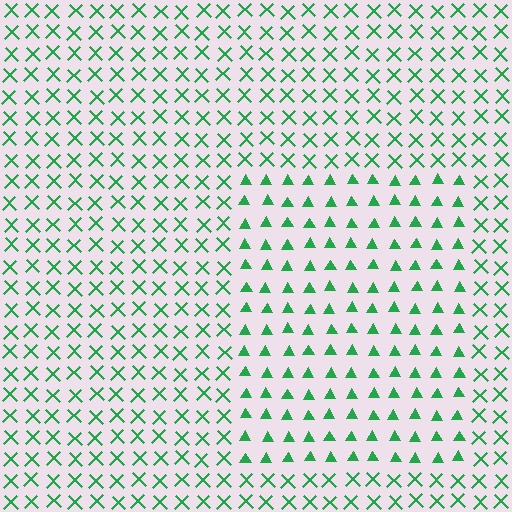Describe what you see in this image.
The image is filled with small green elements arranged in a uniform grid. A rectangle-shaped region contains triangles, while the surrounding area contains X marks. The boundary is defined purely by the change in element shape.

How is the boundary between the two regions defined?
The boundary is defined by a change in element shape: triangles inside vs. X marks outside. All elements share the same color and spacing.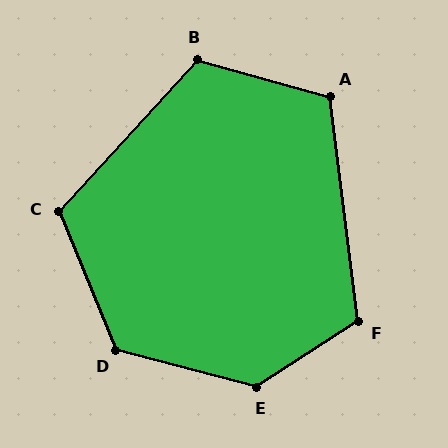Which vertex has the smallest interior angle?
A, at approximately 113 degrees.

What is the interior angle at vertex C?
Approximately 115 degrees (obtuse).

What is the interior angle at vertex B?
Approximately 117 degrees (obtuse).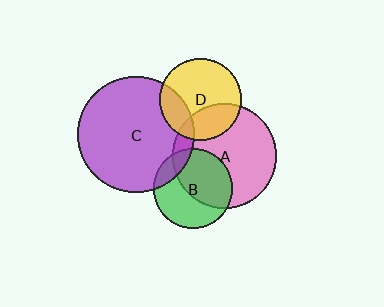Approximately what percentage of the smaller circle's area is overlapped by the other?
Approximately 50%.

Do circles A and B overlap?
Yes.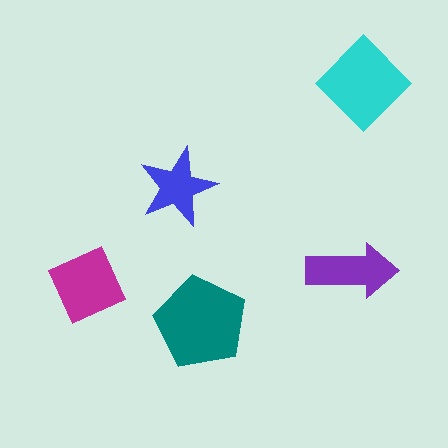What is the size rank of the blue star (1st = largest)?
5th.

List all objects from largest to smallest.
The teal pentagon, the cyan diamond, the magenta square, the purple arrow, the blue star.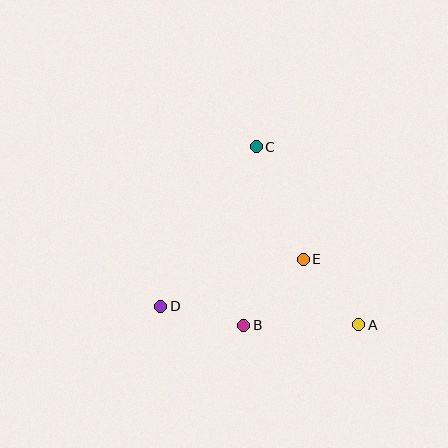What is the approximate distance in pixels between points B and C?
The distance between B and C is approximately 179 pixels.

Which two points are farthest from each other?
Points A and C are farthest from each other.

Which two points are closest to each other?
Points B and D are closest to each other.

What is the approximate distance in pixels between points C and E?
The distance between C and E is approximately 122 pixels.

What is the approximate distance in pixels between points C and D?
The distance between C and D is approximately 186 pixels.